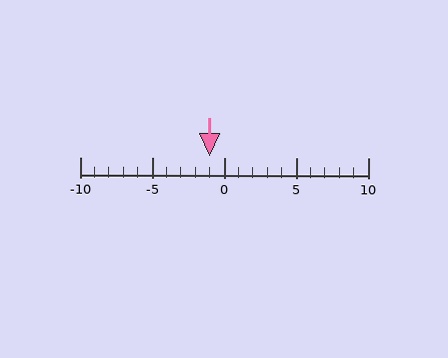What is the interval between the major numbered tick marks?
The major tick marks are spaced 5 units apart.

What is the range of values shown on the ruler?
The ruler shows values from -10 to 10.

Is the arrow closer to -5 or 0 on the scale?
The arrow is closer to 0.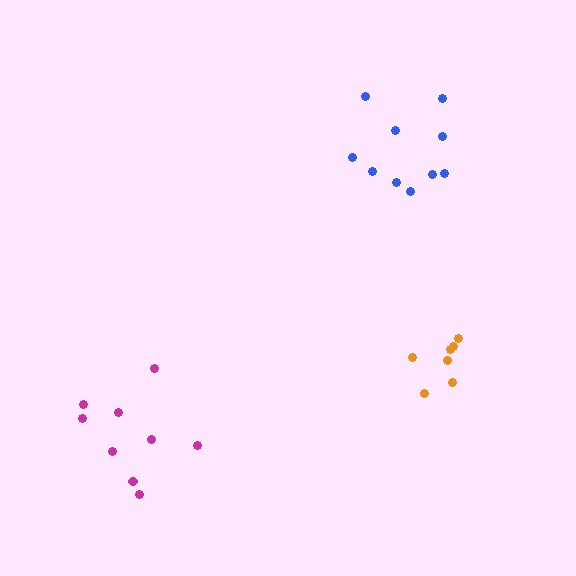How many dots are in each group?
Group 1: 9 dots, Group 2: 7 dots, Group 3: 10 dots (26 total).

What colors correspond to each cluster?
The clusters are colored: magenta, orange, blue.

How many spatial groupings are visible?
There are 3 spatial groupings.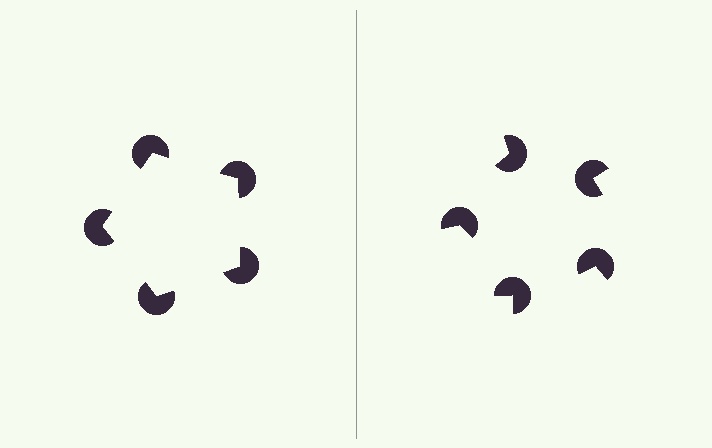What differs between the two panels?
The pac-man discs are positioned identically on both sides; only the wedge orientations differ. On the left they align to a pentagon; on the right they are misaligned.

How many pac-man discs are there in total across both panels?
10 — 5 on each side.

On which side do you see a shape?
An illusory pentagon appears on the left side. On the right side the wedge cuts are rotated, so no coherent shape forms.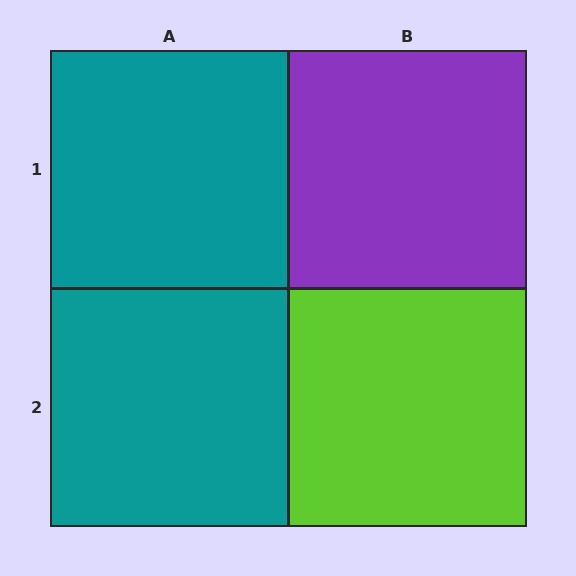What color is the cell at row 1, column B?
Purple.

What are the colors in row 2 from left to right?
Teal, lime.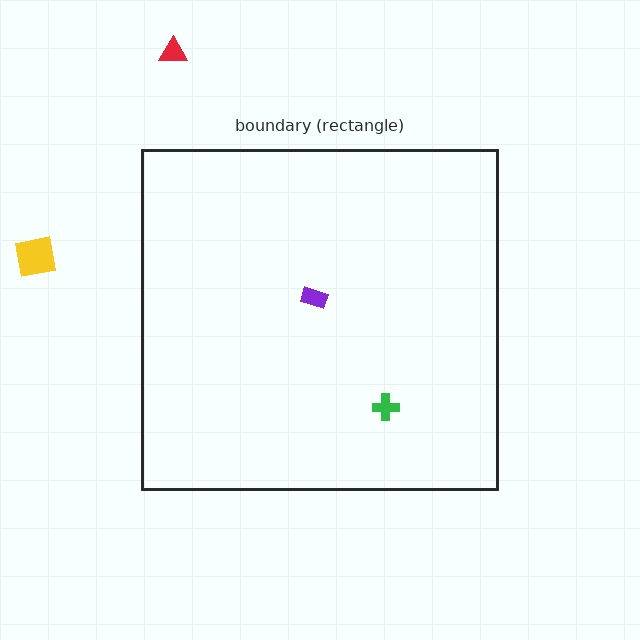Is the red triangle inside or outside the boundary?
Outside.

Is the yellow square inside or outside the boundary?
Outside.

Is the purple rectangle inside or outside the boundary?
Inside.